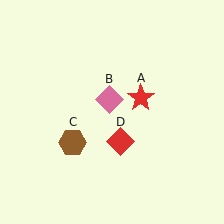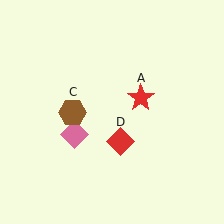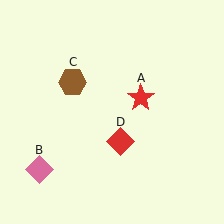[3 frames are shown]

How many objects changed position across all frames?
2 objects changed position: pink diamond (object B), brown hexagon (object C).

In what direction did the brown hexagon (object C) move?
The brown hexagon (object C) moved up.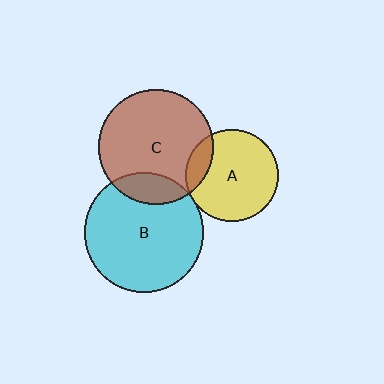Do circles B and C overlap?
Yes.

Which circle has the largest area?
Circle B (cyan).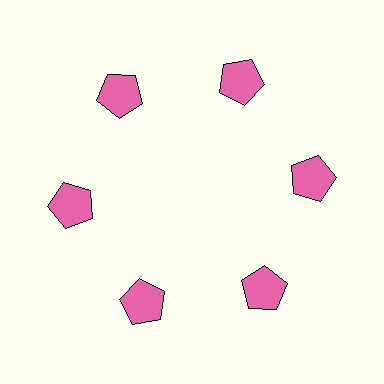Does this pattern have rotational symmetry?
Yes, this pattern has 6-fold rotational symmetry. It looks the same after rotating 60 degrees around the center.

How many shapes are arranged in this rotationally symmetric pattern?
There are 6 shapes, arranged in 6 groups of 1.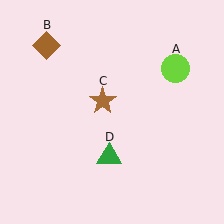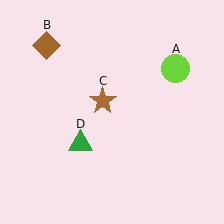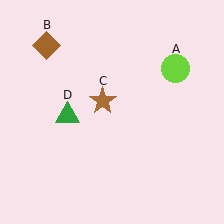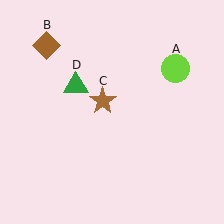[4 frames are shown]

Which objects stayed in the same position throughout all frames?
Lime circle (object A) and brown diamond (object B) and brown star (object C) remained stationary.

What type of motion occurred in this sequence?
The green triangle (object D) rotated clockwise around the center of the scene.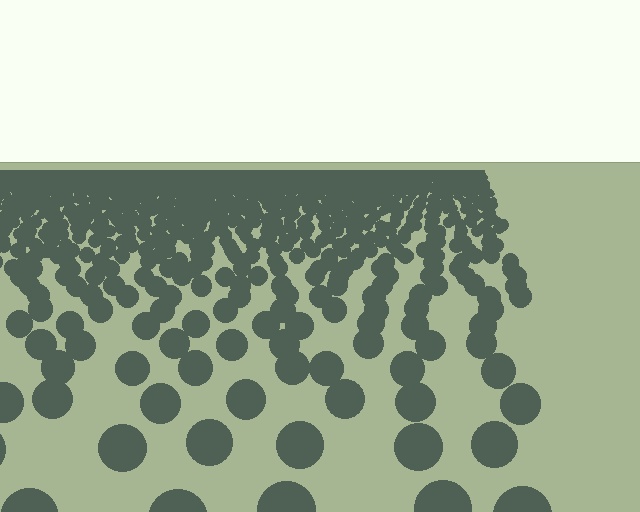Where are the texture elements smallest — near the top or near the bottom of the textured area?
Near the top.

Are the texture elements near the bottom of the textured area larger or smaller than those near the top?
Larger. Near the bottom, elements are closer to the viewer and appear at a bigger on-screen size.